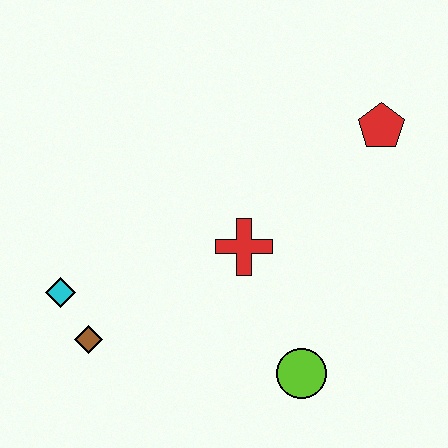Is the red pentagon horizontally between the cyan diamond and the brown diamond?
No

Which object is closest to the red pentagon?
The red cross is closest to the red pentagon.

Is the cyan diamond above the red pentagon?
No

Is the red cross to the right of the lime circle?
No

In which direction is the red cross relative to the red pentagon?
The red cross is to the left of the red pentagon.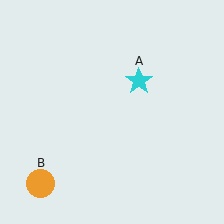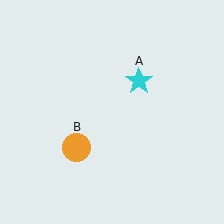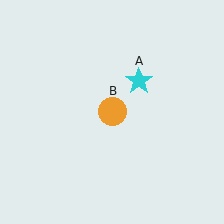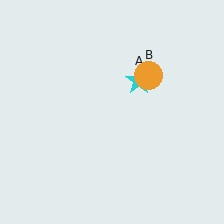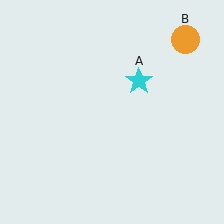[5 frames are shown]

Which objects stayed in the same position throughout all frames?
Cyan star (object A) remained stationary.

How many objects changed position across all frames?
1 object changed position: orange circle (object B).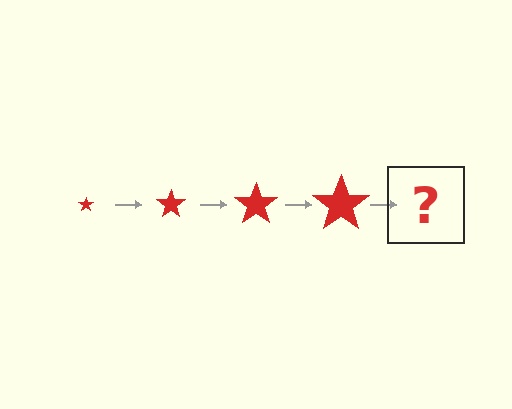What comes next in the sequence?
The next element should be a red star, larger than the previous one.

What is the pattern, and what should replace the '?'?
The pattern is that the star gets progressively larger each step. The '?' should be a red star, larger than the previous one.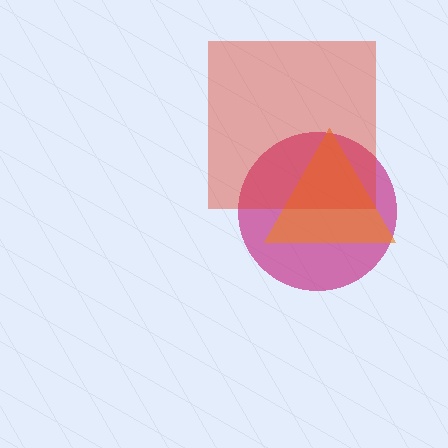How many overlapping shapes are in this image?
There are 3 overlapping shapes in the image.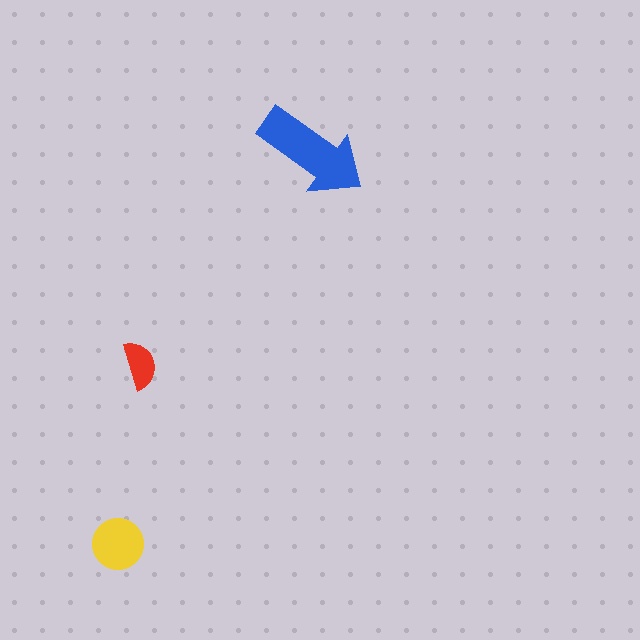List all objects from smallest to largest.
The red semicircle, the yellow circle, the blue arrow.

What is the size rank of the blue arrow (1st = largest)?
1st.